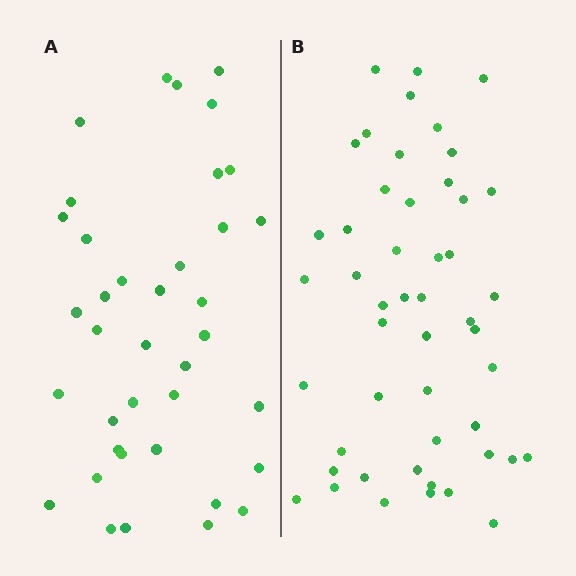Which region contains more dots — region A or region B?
Region B (the right region) has more dots.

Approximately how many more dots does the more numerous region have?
Region B has roughly 12 or so more dots than region A.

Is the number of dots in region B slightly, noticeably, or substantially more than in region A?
Region B has noticeably more, but not dramatically so. The ratio is roughly 1.3 to 1.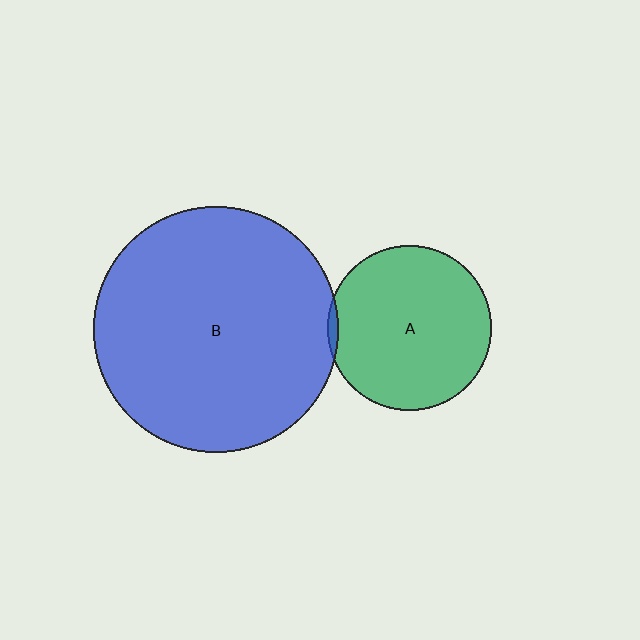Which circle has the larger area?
Circle B (blue).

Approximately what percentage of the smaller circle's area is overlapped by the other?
Approximately 5%.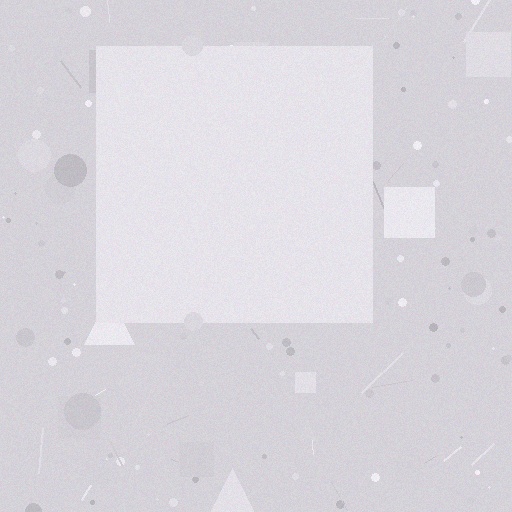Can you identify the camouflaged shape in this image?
The camouflaged shape is a square.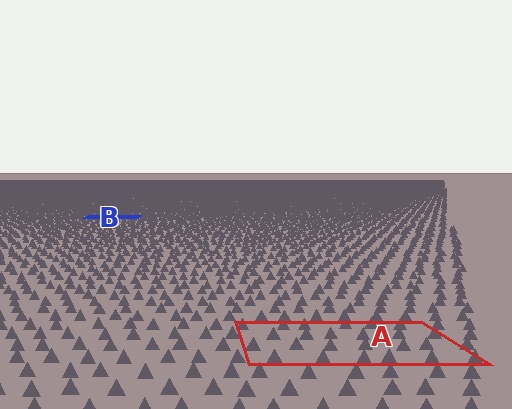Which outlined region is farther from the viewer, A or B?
Region B is farther from the viewer — the texture elements inside it appear smaller and more densely packed.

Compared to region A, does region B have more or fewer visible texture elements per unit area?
Region B has more texture elements per unit area — they are packed more densely because it is farther away.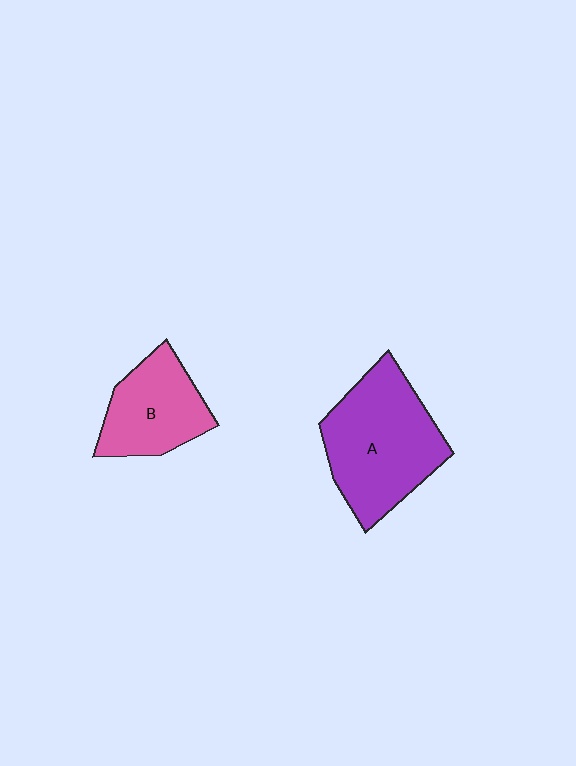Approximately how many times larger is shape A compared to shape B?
Approximately 1.5 times.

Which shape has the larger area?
Shape A (purple).